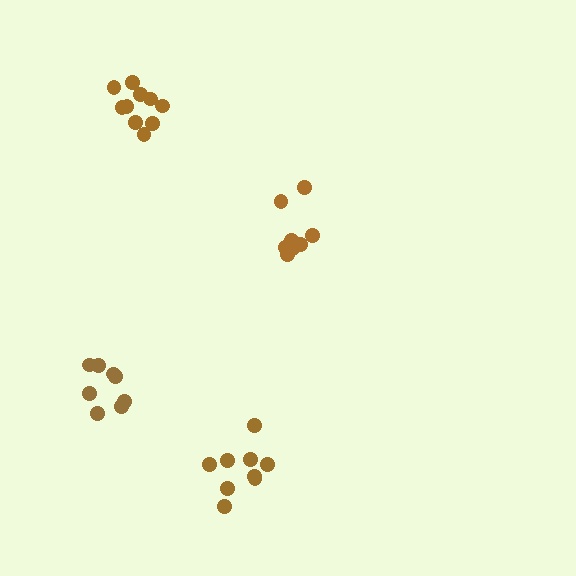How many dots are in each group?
Group 1: 8 dots, Group 2: 10 dots, Group 3: 9 dots, Group 4: 8 dots (35 total).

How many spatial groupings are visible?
There are 4 spatial groupings.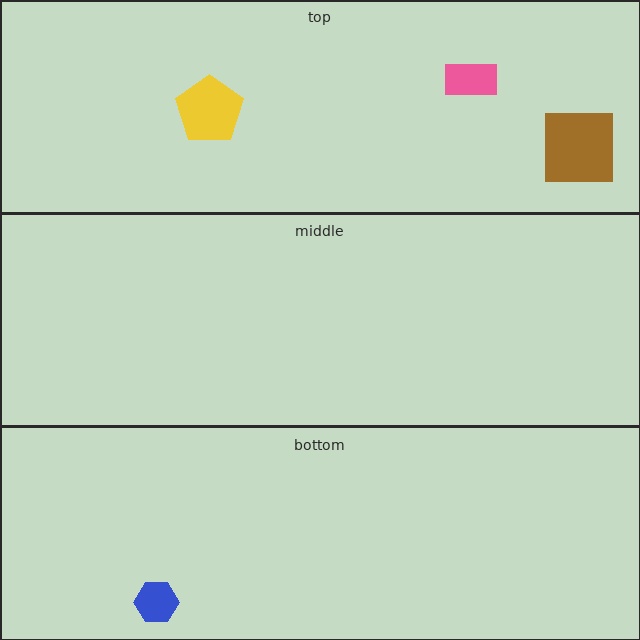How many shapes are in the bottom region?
1.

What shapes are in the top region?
The brown square, the pink rectangle, the yellow pentagon.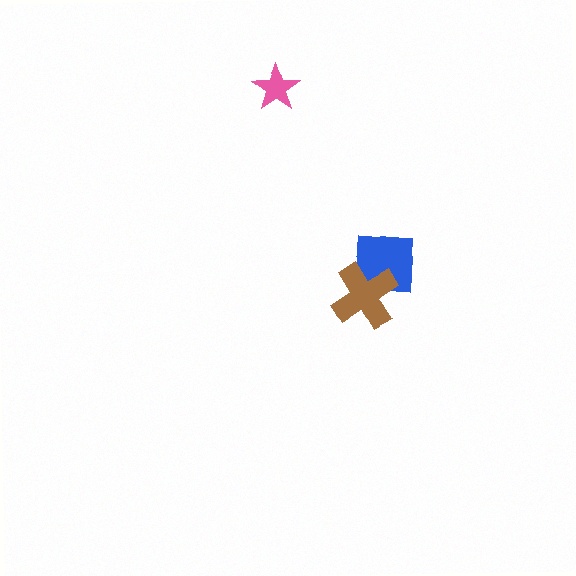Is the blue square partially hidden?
Yes, it is partially covered by another shape.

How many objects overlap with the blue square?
1 object overlaps with the blue square.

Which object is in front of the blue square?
The brown cross is in front of the blue square.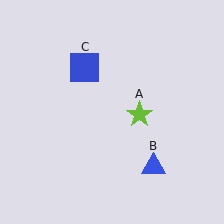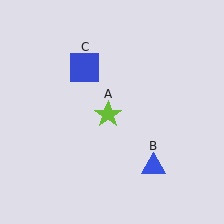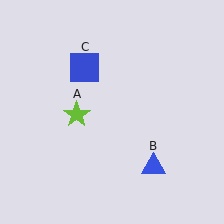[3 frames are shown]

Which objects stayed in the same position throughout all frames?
Blue triangle (object B) and blue square (object C) remained stationary.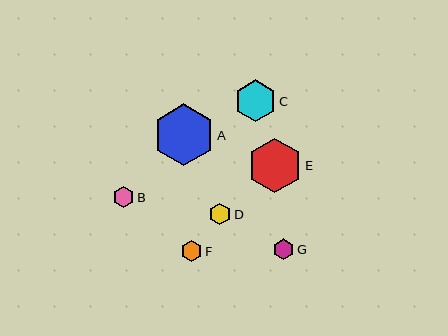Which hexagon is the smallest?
Hexagon F is the smallest with a size of approximately 20 pixels.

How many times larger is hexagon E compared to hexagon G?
Hexagon E is approximately 2.6 times the size of hexagon G.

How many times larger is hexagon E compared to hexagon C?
Hexagon E is approximately 1.3 times the size of hexagon C.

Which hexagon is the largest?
Hexagon A is the largest with a size of approximately 61 pixels.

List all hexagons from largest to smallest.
From largest to smallest: A, E, C, B, D, G, F.